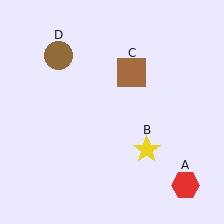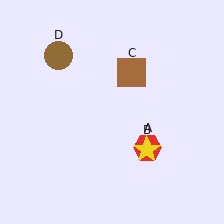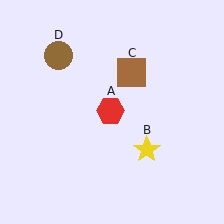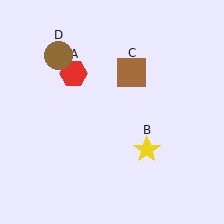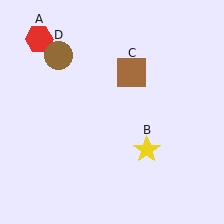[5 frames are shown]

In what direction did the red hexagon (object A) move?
The red hexagon (object A) moved up and to the left.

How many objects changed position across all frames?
1 object changed position: red hexagon (object A).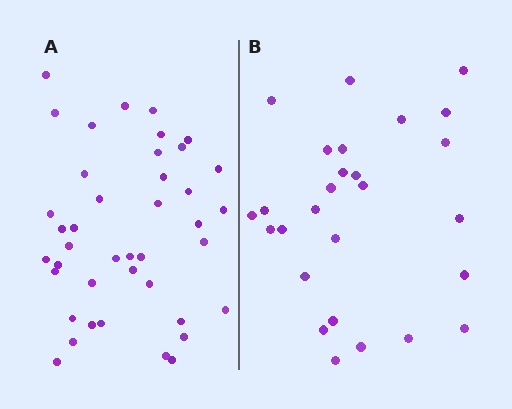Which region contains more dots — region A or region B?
Region A (the left region) has more dots.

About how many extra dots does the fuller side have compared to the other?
Region A has approximately 15 more dots than region B.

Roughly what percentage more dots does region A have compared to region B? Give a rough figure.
About 50% more.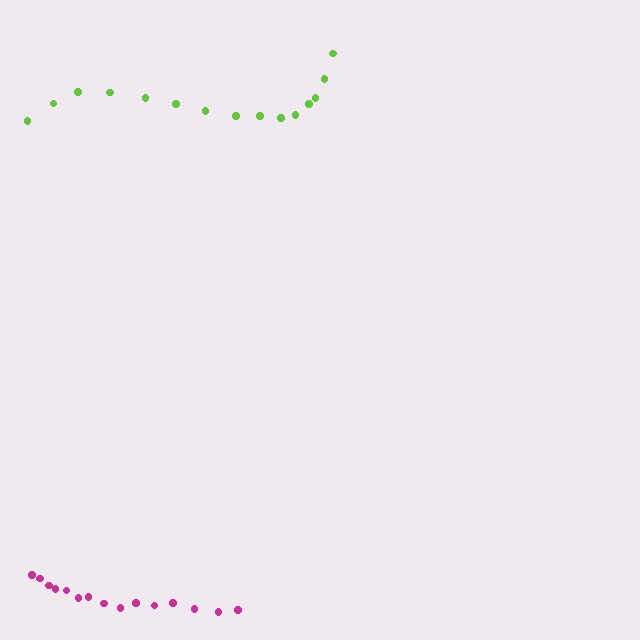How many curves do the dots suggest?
There are 2 distinct paths.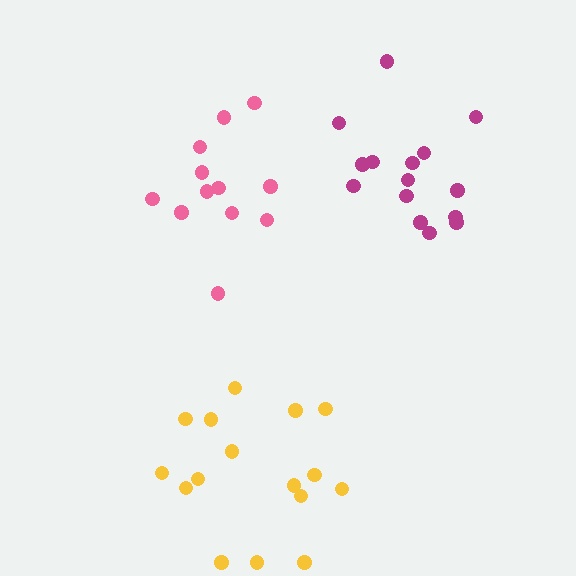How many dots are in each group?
Group 1: 12 dots, Group 2: 16 dots, Group 3: 15 dots (43 total).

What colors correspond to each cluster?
The clusters are colored: pink, yellow, magenta.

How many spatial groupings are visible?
There are 3 spatial groupings.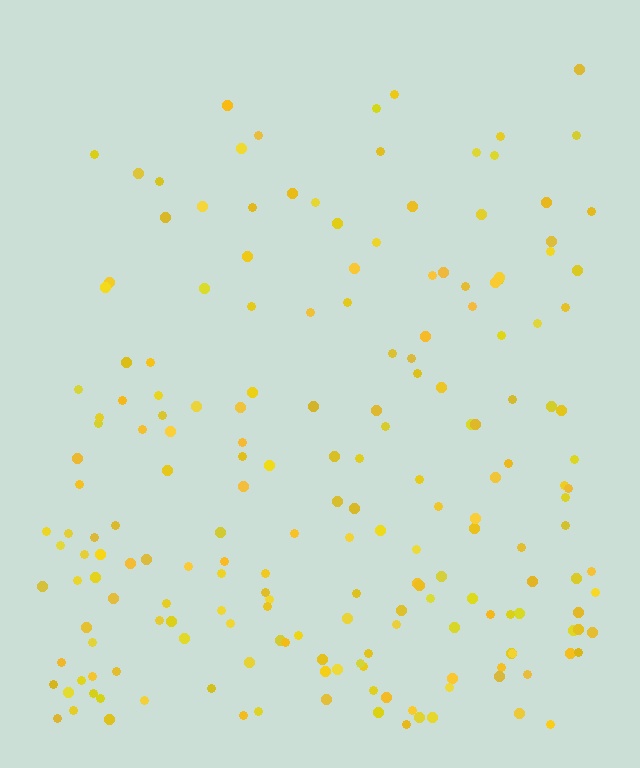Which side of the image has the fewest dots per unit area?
The top.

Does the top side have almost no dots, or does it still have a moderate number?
Still a moderate number, just noticeably fewer than the bottom.